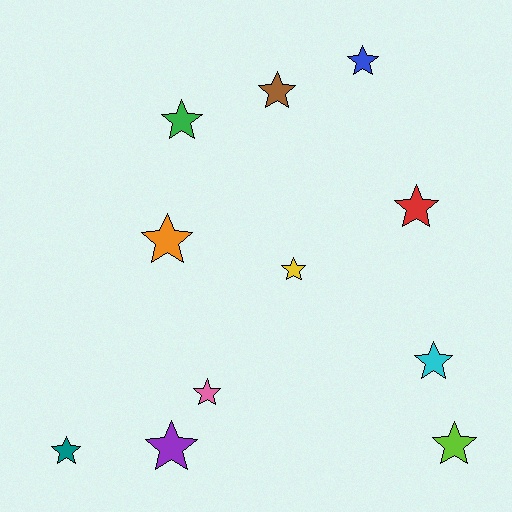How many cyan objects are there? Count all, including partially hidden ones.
There is 1 cyan object.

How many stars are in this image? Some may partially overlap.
There are 11 stars.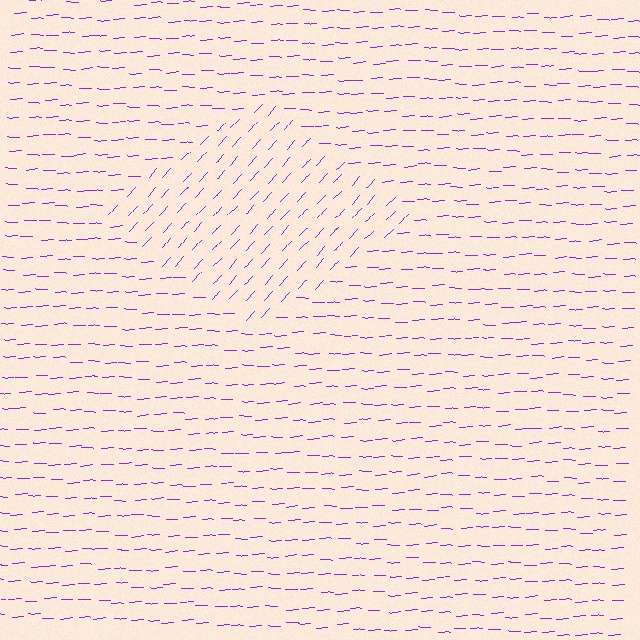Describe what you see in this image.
The image is filled with small purple line segments. A diamond region in the image has lines oriented differently from the surrounding lines, creating a visible texture boundary.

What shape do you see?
I see a diamond.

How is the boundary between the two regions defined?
The boundary is defined purely by a change in line orientation (approximately 45 degrees difference). All lines are the same color and thickness.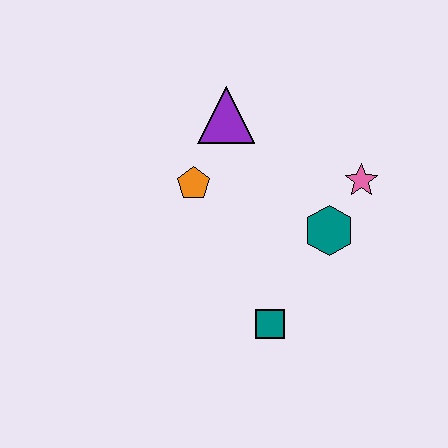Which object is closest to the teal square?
The teal hexagon is closest to the teal square.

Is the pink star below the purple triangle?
Yes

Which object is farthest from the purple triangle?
The teal square is farthest from the purple triangle.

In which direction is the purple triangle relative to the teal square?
The purple triangle is above the teal square.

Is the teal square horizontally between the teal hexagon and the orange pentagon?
Yes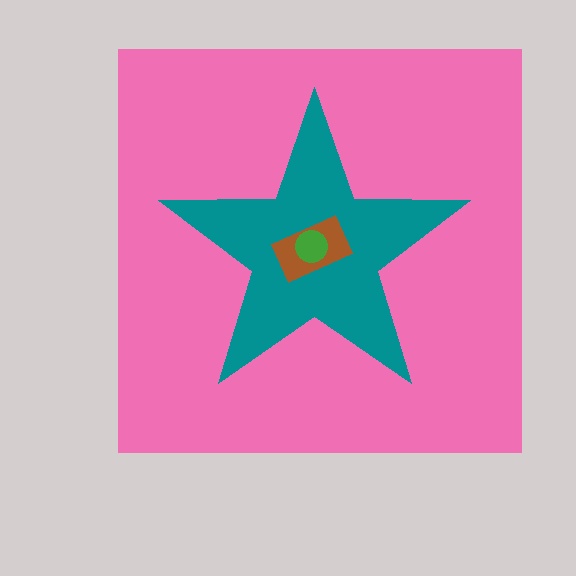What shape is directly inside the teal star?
The brown rectangle.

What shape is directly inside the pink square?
The teal star.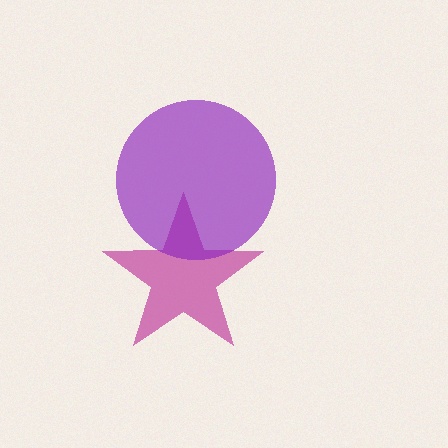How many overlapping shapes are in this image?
There are 2 overlapping shapes in the image.